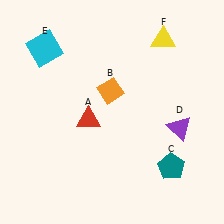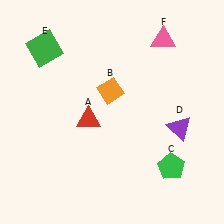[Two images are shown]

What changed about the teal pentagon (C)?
In Image 1, C is teal. In Image 2, it changed to green.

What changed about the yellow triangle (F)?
In Image 1, F is yellow. In Image 2, it changed to pink.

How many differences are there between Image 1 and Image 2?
There are 3 differences between the two images.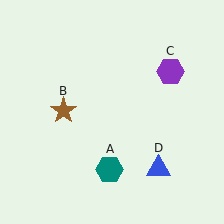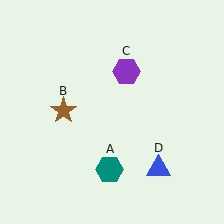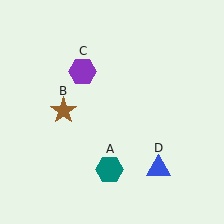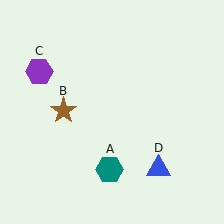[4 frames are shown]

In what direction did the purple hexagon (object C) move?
The purple hexagon (object C) moved left.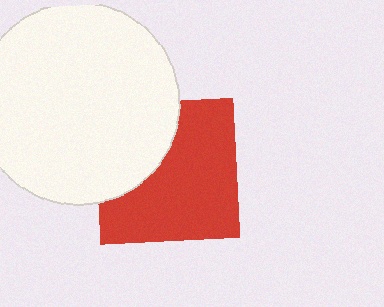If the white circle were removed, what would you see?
You would see the complete red square.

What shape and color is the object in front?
The object in front is a white circle.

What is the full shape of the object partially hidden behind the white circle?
The partially hidden object is a red square.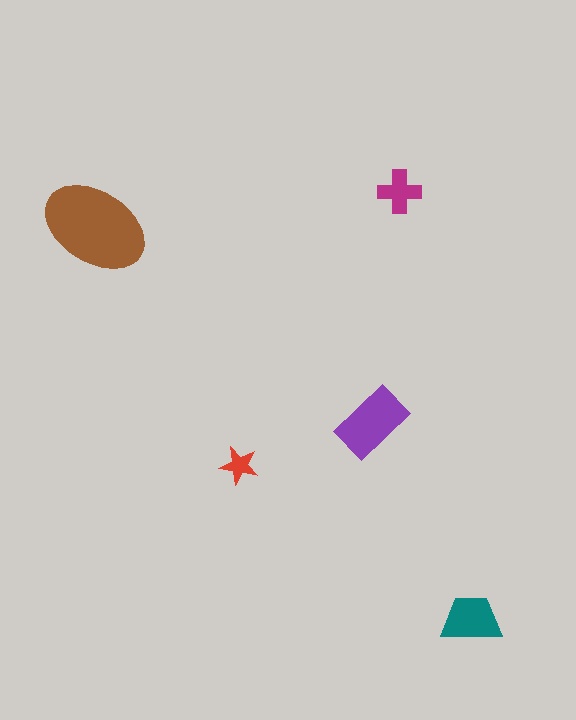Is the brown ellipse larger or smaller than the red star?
Larger.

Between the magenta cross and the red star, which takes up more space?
The magenta cross.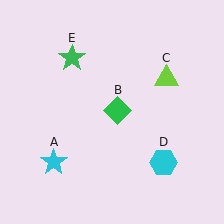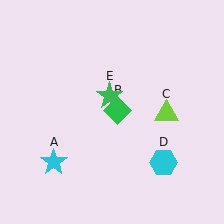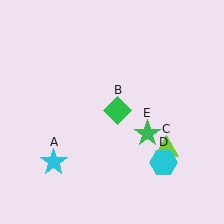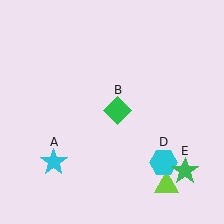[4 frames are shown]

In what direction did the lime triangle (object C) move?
The lime triangle (object C) moved down.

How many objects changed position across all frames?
2 objects changed position: lime triangle (object C), green star (object E).